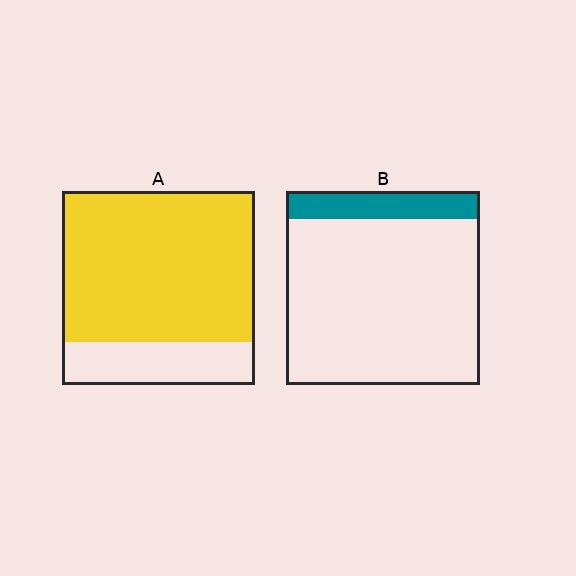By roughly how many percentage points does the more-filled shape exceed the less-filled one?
By roughly 65 percentage points (A over B).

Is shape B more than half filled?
No.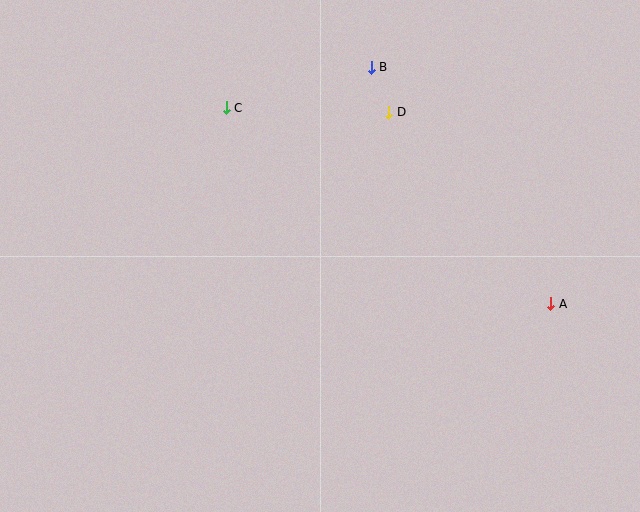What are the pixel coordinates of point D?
Point D is at (389, 112).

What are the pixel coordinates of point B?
Point B is at (371, 67).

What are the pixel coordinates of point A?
Point A is at (551, 304).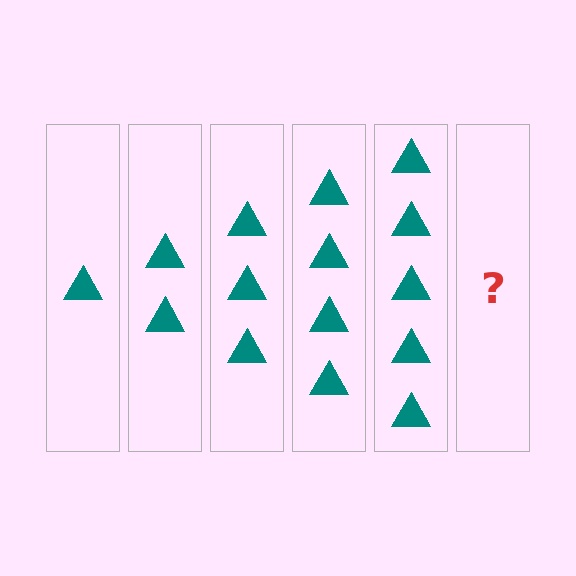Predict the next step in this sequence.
The next step is 6 triangles.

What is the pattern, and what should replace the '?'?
The pattern is that each step adds one more triangle. The '?' should be 6 triangles.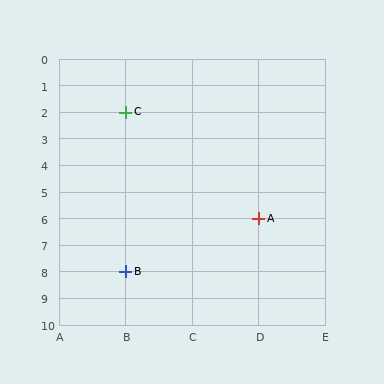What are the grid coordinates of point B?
Point B is at grid coordinates (B, 8).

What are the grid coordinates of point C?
Point C is at grid coordinates (B, 2).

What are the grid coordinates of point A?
Point A is at grid coordinates (D, 6).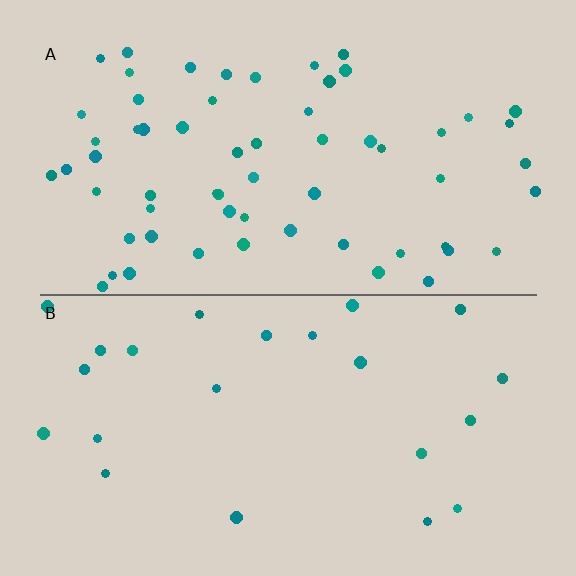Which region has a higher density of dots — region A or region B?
A (the top).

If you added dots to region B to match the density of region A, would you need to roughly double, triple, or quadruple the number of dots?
Approximately triple.